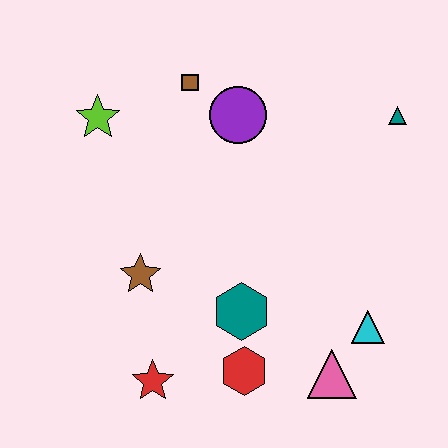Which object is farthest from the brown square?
The pink triangle is farthest from the brown square.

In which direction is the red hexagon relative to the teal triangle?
The red hexagon is below the teal triangle.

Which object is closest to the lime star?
The brown square is closest to the lime star.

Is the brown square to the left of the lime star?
No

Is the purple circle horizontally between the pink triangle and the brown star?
Yes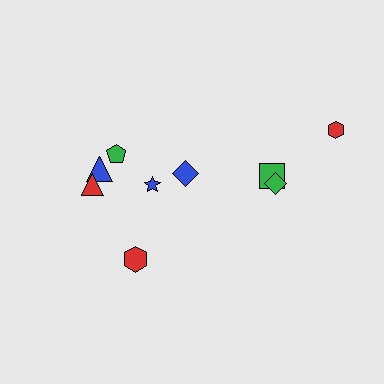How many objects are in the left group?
There are 6 objects.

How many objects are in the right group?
There are 3 objects.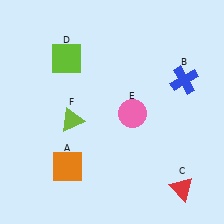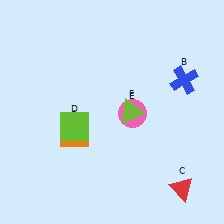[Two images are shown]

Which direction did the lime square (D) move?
The lime square (D) moved down.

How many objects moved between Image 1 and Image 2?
3 objects moved between the two images.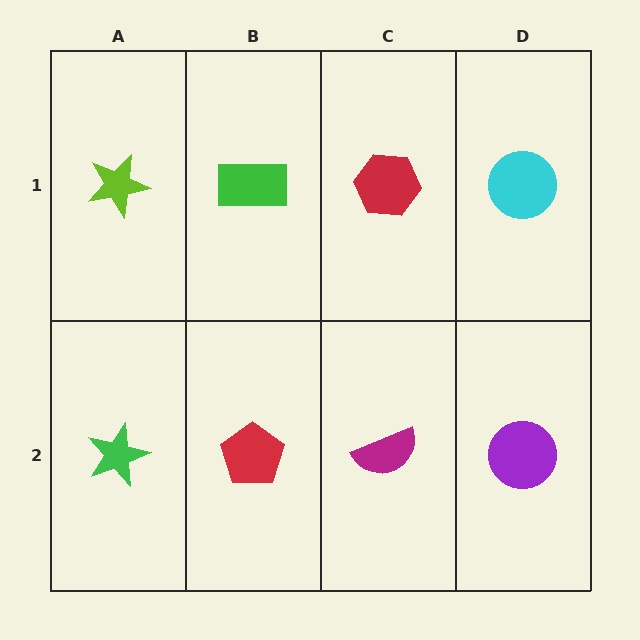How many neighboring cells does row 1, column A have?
2.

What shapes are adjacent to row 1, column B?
A red pentagon (row 2, column B), a lime star (row 1, column A), a red hexagon (row 1, column C).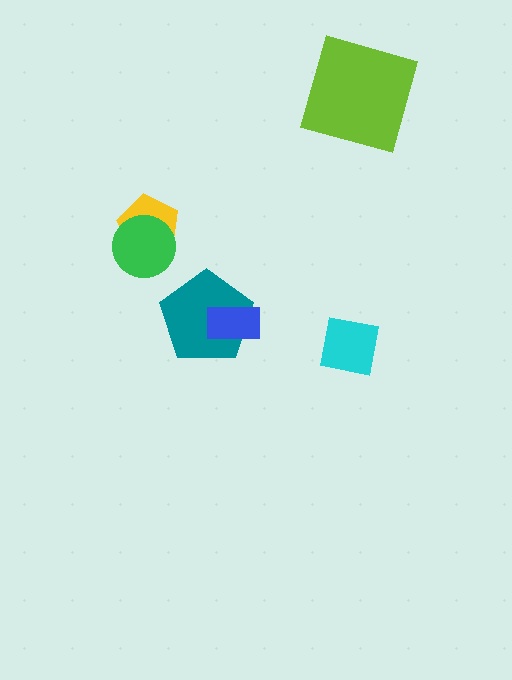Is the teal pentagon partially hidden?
Yes, it is partially covered by another shape.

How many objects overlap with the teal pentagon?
1 object overlaps with the teal pentagon.